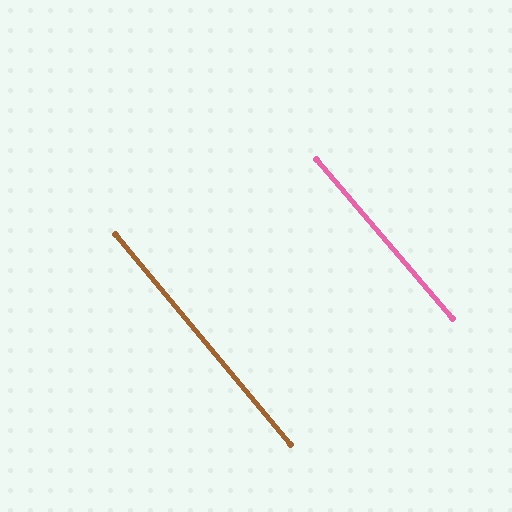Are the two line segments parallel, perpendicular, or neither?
Parallel — their directions differ by only 0.8°.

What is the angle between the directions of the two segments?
Approximately 1 degree.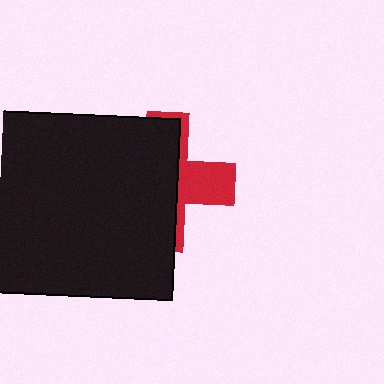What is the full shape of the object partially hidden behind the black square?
The partially hidden object is a red cross.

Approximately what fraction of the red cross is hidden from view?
Roughly 66% of the red cross is hidden behind the black square.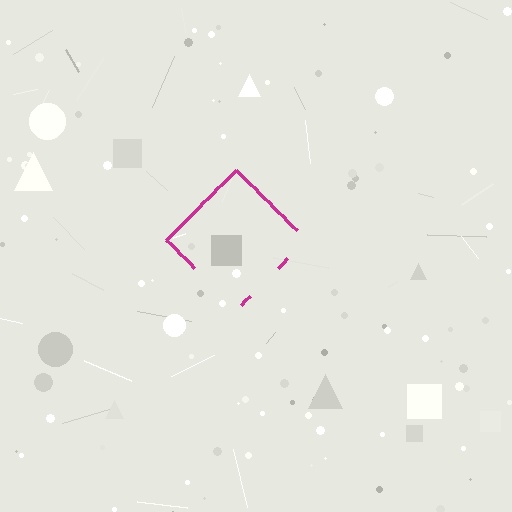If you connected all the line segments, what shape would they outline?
They would outline a diamond.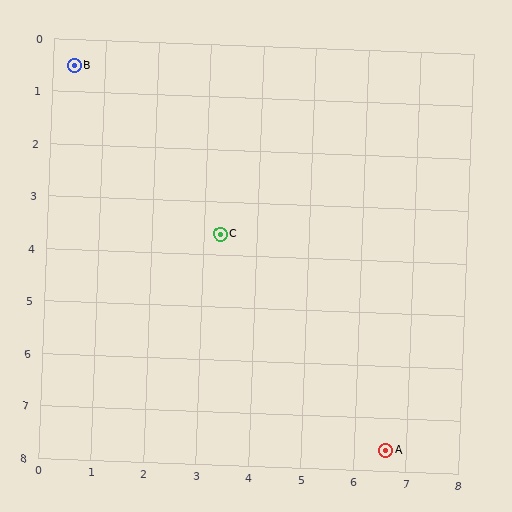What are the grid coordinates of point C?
Point C is at approximately (3.3, 3.6).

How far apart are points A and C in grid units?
Points A and C are about 5.2 grid units apart.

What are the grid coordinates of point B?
Point B is at approximately (0.4, 0.5).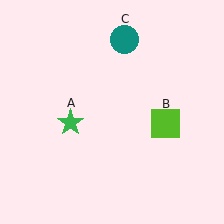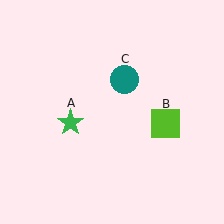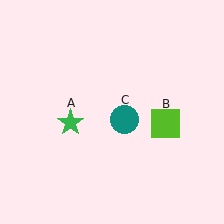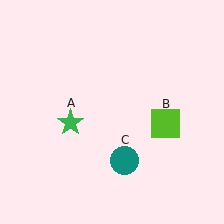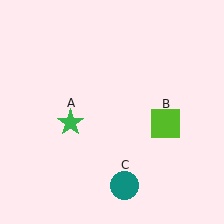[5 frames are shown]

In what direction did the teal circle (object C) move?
The teal circle (object C) moved down.